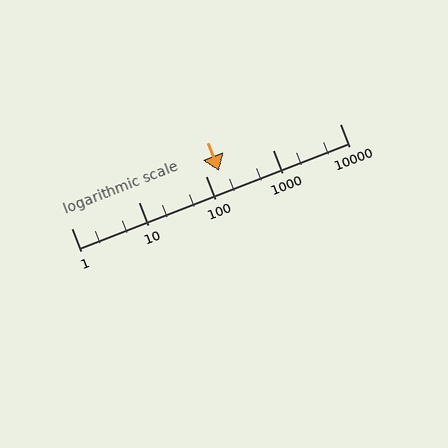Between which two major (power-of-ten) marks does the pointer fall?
The pointer is between 100 and 1000.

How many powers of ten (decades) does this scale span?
The scale spans 4 decades, from 1 to 10000.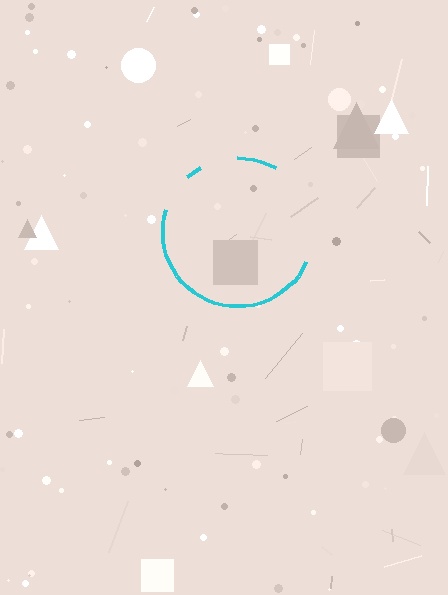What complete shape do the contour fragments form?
The contour fragments form a circle.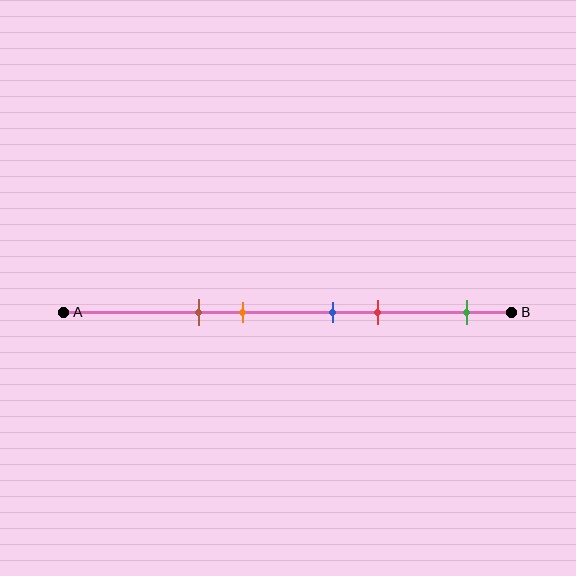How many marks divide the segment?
There are 5 marks dividing the segment.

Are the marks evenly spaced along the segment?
No, the marks are not evenly spaced.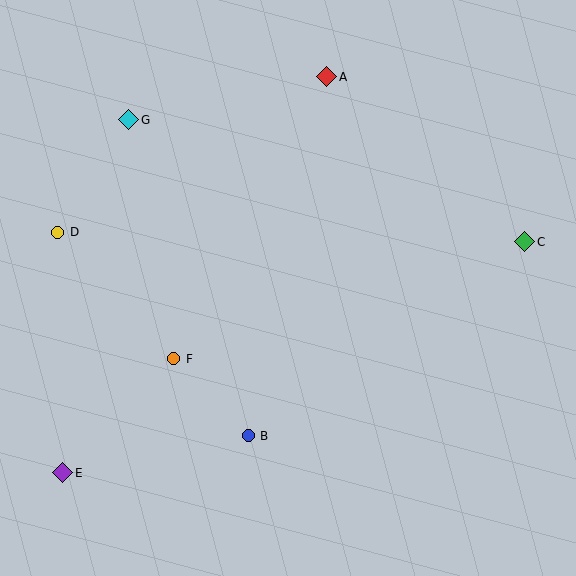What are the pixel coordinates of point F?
Point F is at (174, 359).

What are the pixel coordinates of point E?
Point E is at (63, 473).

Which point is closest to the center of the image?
Point F at (174, 359) is closest to the center.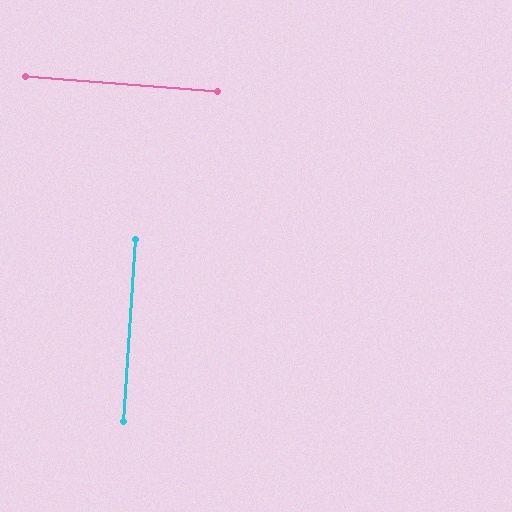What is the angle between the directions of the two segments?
Approximately 89 degrees.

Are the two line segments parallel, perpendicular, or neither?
Perpendicular — they meet at approximately 89°.